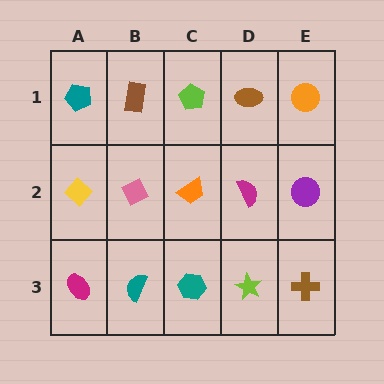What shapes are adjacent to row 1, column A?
A yellow diamond (row 2, column A), a brown rectangle (row 1, column B).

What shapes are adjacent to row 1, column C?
An orange trapezoid (row 2, column C), a brown rectangle (row 1, column B), a brown ellipse (row 1, column D).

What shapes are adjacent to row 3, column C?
An orange trapezoid (row 2, column C), a teal semicircle (row 3, column B), a lime star (row 3, column D).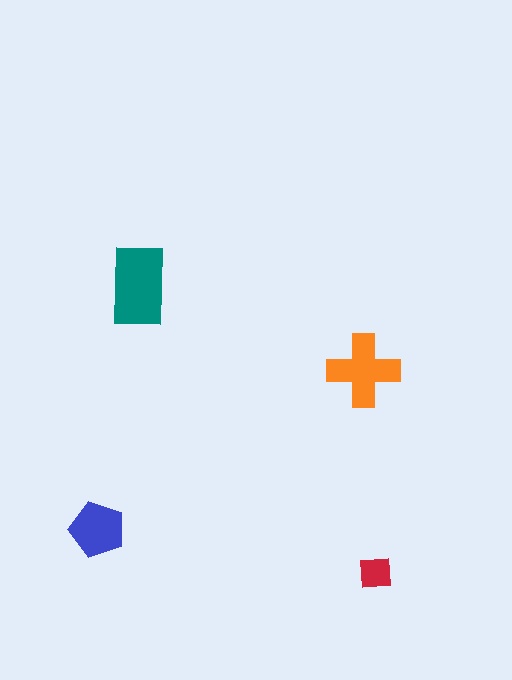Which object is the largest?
The teal rectangle.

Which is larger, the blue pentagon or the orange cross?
The orange cross.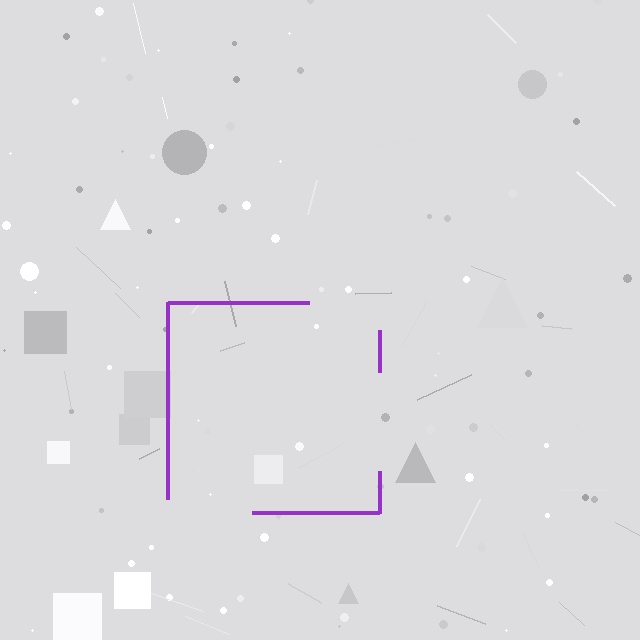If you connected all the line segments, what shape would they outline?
They would outline a square.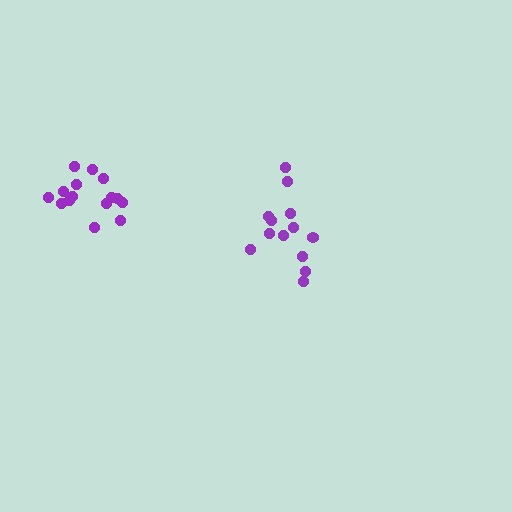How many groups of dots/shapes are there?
There are 2 groups.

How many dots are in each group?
Group 1: 13 dots, Group 2: 15 dots (28 total).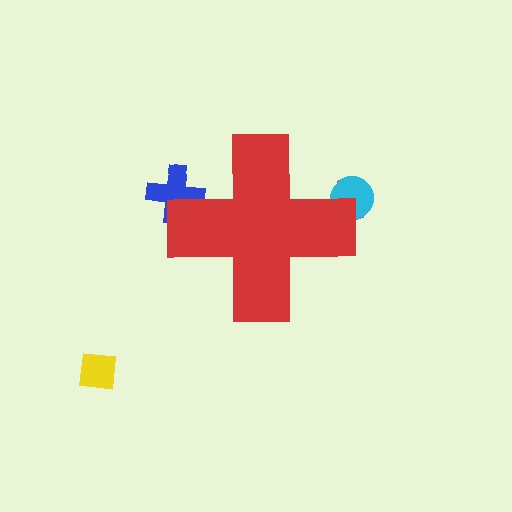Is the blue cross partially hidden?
Yes, the blue cross is partially hidden behind the red cross.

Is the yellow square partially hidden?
No, the yellow square is fully visible.